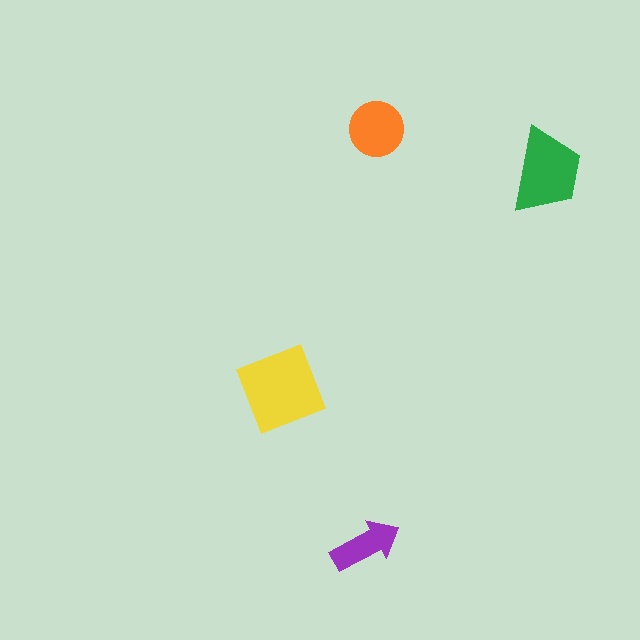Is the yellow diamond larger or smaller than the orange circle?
Larger.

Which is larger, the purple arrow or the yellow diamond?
The yellow diamond.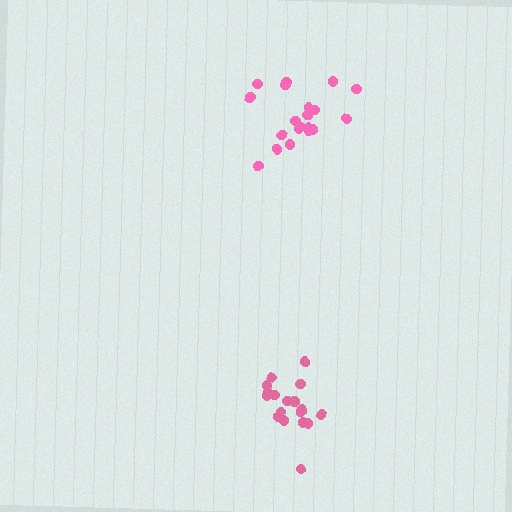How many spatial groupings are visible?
There are 2 spatial groupings.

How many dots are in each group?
Group 1: 19 dots, Group 2: 20 dots (39 total).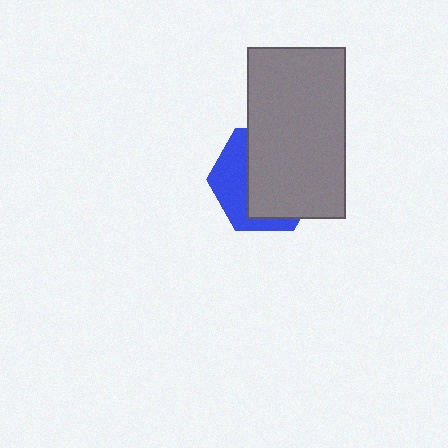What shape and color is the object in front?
The object in front is a gray rectangle.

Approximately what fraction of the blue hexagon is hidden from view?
Roughly 63% of the blue hexagon is hidden behind the gray rectangle.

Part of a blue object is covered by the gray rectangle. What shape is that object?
It is a hexagon.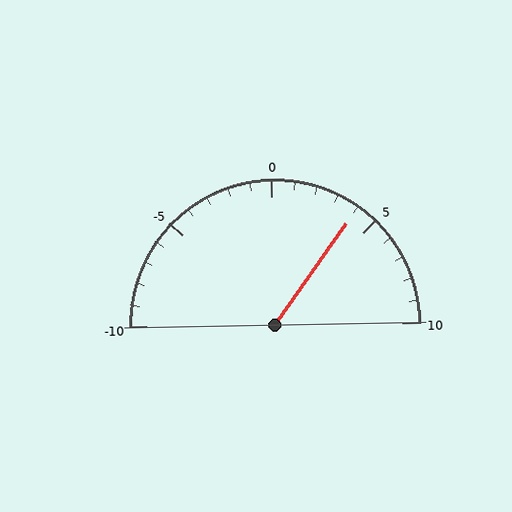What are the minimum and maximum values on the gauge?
The gauge ranges from -10 to 10.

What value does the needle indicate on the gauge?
The needle indicates approximately 4.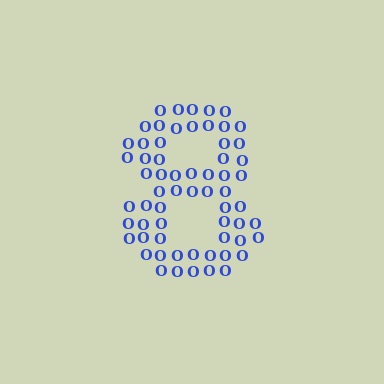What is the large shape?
The large shape is the digit 8.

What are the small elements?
The small elements are letter O's.